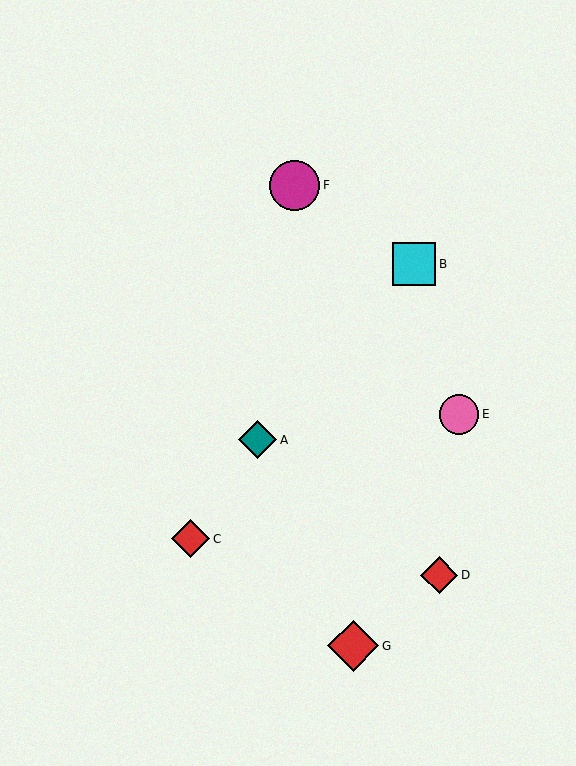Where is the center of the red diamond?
The center of the red diamond is at (353, 646).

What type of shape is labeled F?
Shape F is a magenta circle.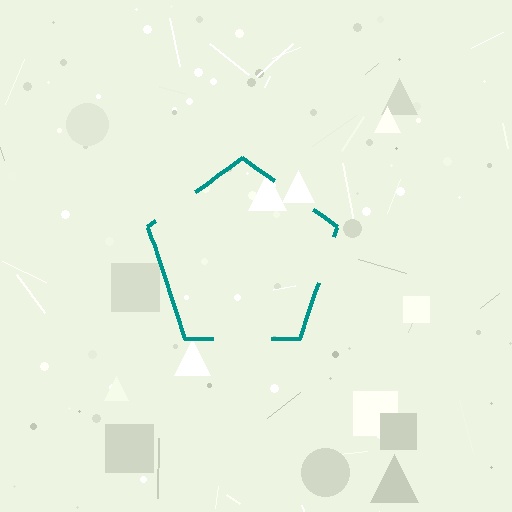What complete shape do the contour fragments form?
The contour fragments form a pentagon.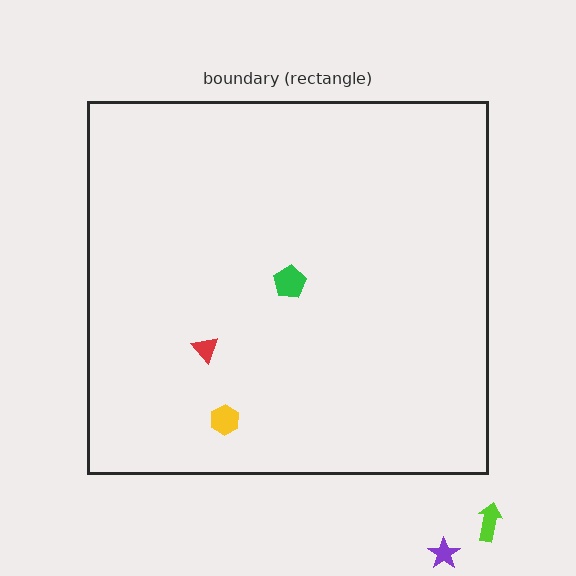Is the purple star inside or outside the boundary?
Outside.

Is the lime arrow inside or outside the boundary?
Outside.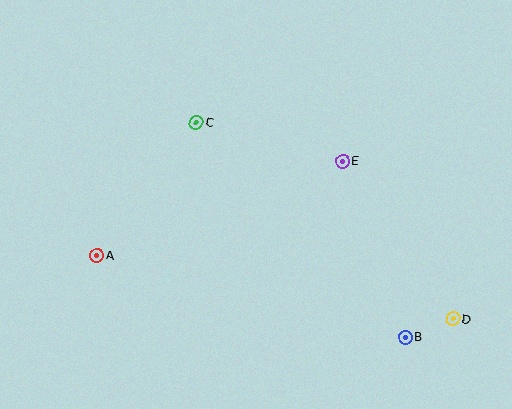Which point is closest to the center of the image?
Point E at (343, 161) is closest to the center.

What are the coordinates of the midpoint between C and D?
The midpoint between C and D is at (324, 221).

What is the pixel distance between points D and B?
The distance between D and B is 51 pixels.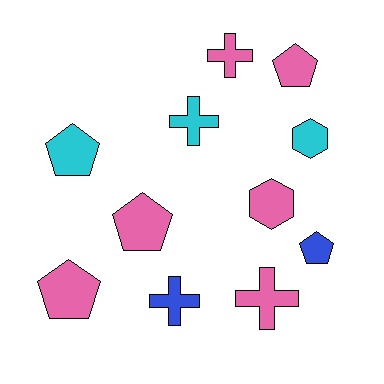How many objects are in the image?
There are 11 objects.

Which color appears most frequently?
Pink, with 6 objects.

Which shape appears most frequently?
Pentagon, with 5 objects.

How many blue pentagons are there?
There is 1 blue pentagon.